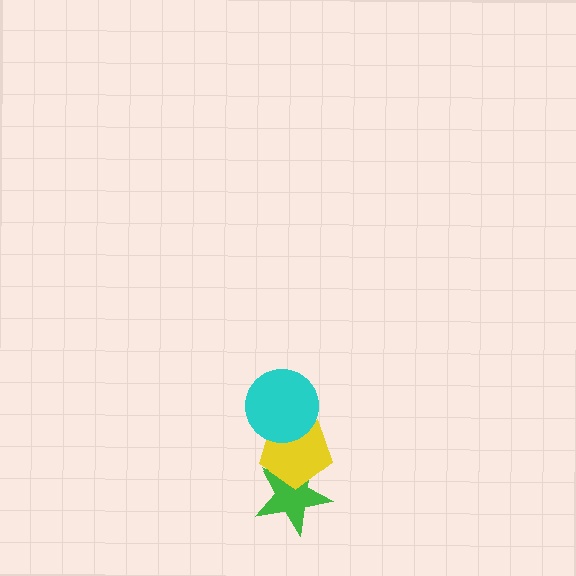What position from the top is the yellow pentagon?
The yellow pentagon is 2nd from the top.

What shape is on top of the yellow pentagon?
The cyan circle is on top of the yellow pentagon.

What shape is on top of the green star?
The yellow pentagon is on top of the green star.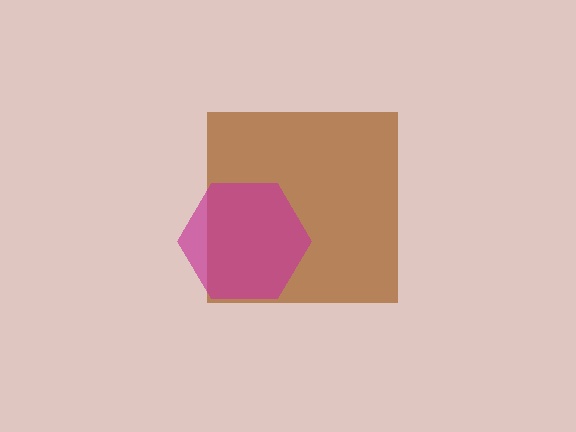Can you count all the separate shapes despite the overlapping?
Yes, there are 2 separate shapes.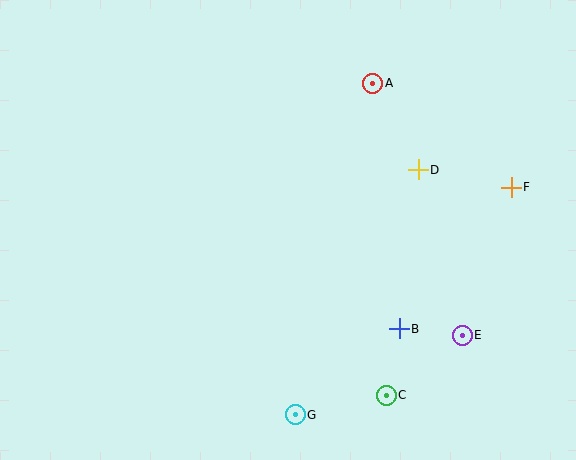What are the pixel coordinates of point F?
Point F is at (511, 187).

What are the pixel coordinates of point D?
Point D is at (418, 170).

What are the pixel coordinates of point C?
Point C is at (386, 395).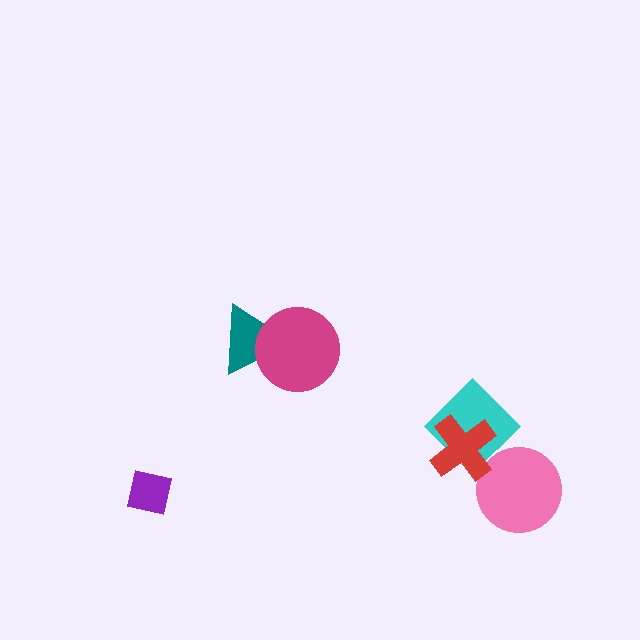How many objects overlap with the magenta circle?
1 object overlaps with the magenta circle.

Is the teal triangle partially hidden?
Yes, it is partially covered by another shape.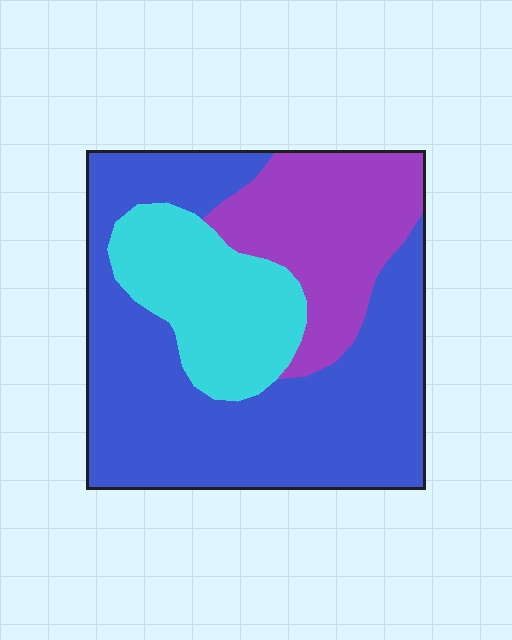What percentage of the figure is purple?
Purple covers 23% of the figure.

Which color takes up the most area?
Blue, at roughly 55%.